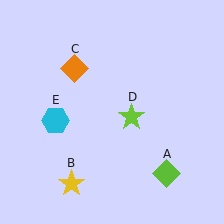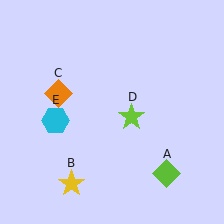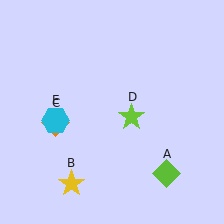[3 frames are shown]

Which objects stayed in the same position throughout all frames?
Lime diamond (object A) and yellow star (object B) and lime star (object D) and cyan hexagon (object E) remained stationary.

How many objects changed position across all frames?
1 object changed position: orange diamond (object C).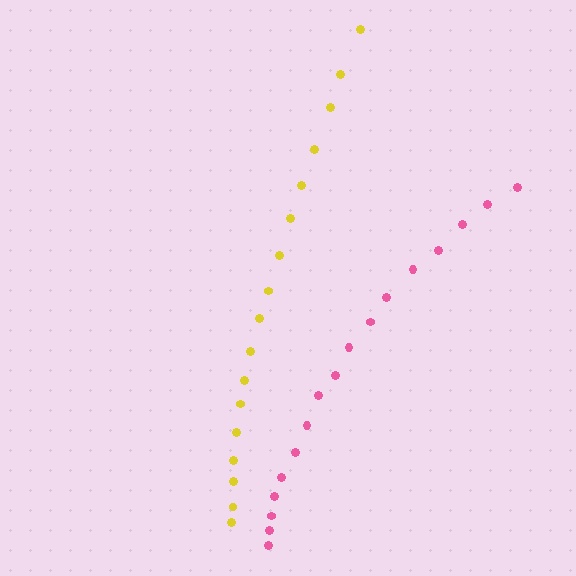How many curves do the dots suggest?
There are 2 distinct paths.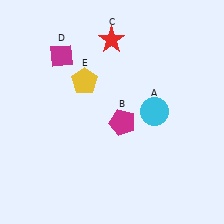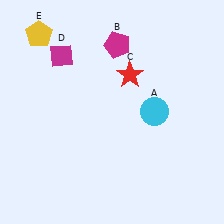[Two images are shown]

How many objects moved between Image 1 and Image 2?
3 objects moved between the two images.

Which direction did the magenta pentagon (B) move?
The magenta pentagon (B) moved up.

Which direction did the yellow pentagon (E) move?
The yellow pentagon (E) moved up.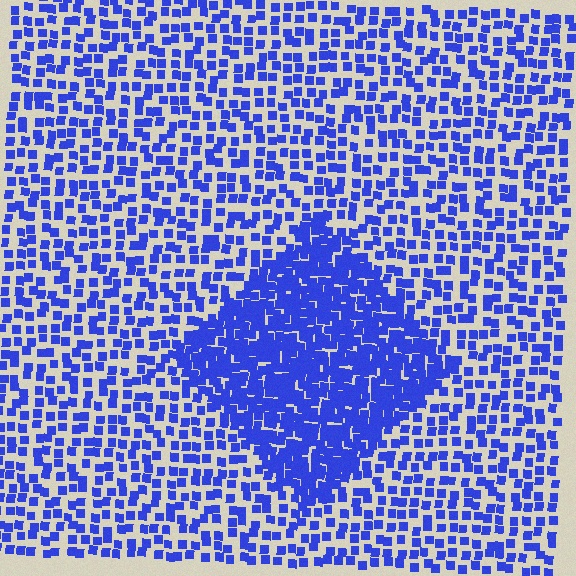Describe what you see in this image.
The image contains small blue elements arranged at two different densities. A diamond-shaped region is visible where the elements are more densely packed than the surrounding area.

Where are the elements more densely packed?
The elements are more densely packed inside the diamond boundary.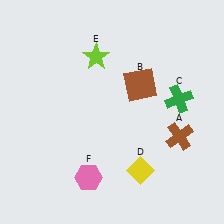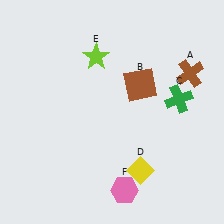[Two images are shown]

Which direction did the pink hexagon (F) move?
The pink hexagon (F) moved right.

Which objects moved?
The objects that moved are: the brown cross (A), the pink hexagon (F).